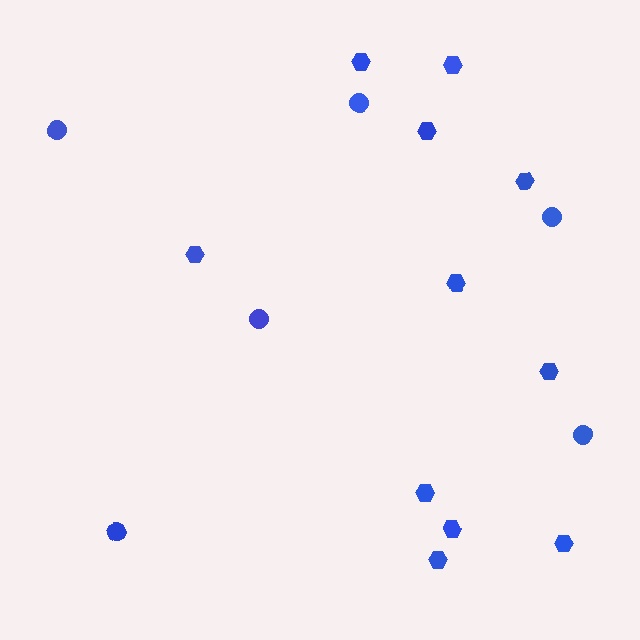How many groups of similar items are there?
There are 2 groups: one group of circles (6) and one group of hexagons (11).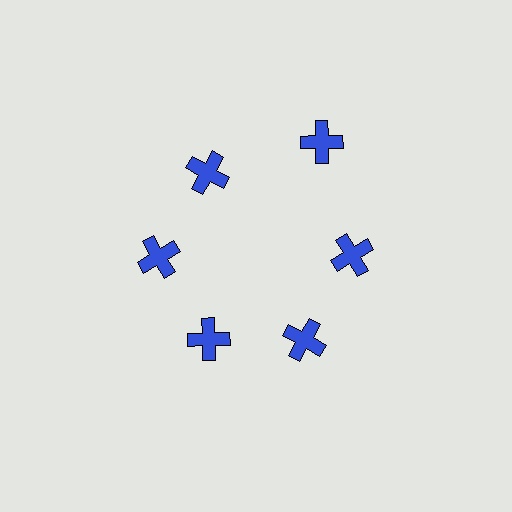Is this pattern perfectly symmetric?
No. The 6 blue crosses are arranged in a ring, but one element near the 1 o'clock position is pushed outward from the center, breaking the 6-fold rotational symmetry.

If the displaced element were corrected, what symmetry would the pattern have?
It would have 6-fold rotational symmetry — the pattern would map onto itself every 60 degrees.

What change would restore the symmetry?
The symmetry would be restored by moving it inward, back onto the ring so that all 6 crosses sit at equal angles and equal distance from the center.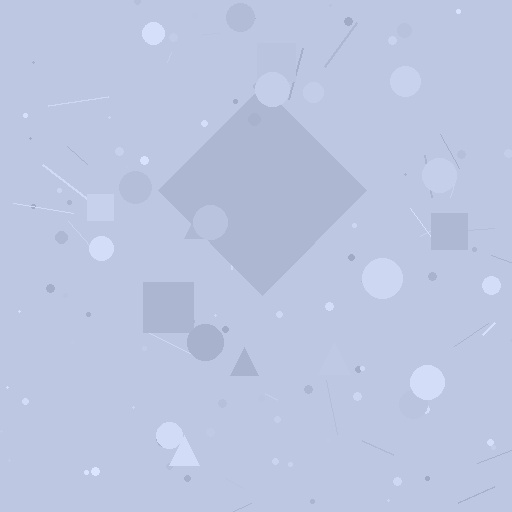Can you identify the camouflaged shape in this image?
The camouflaged shape is a diamond.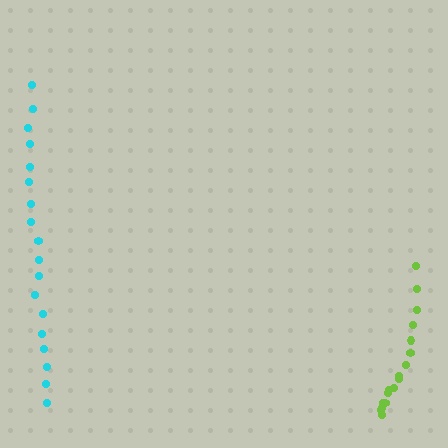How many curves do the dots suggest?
There are 2 distinct paths.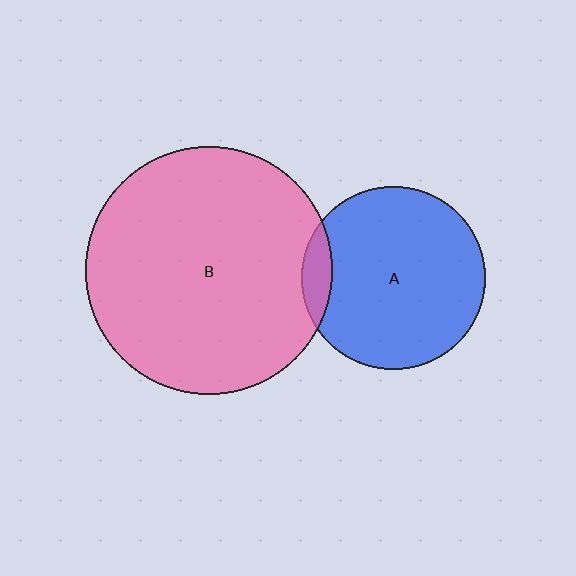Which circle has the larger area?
Circle B (pink).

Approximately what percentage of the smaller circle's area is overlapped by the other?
Approximately 10%.